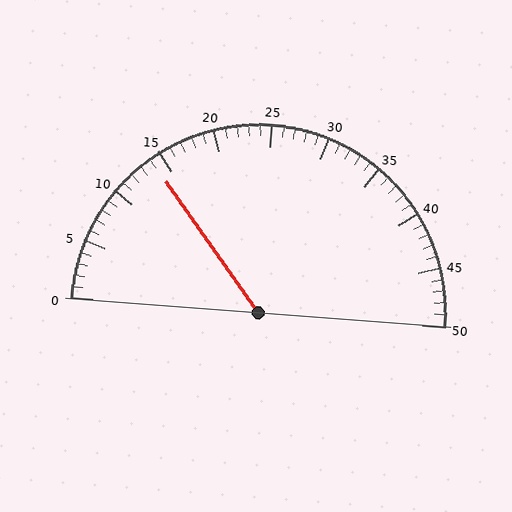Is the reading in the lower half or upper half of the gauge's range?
The reading is in the lower half of the range (0 to 50).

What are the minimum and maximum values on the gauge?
The gauge ranges from 0 to 50.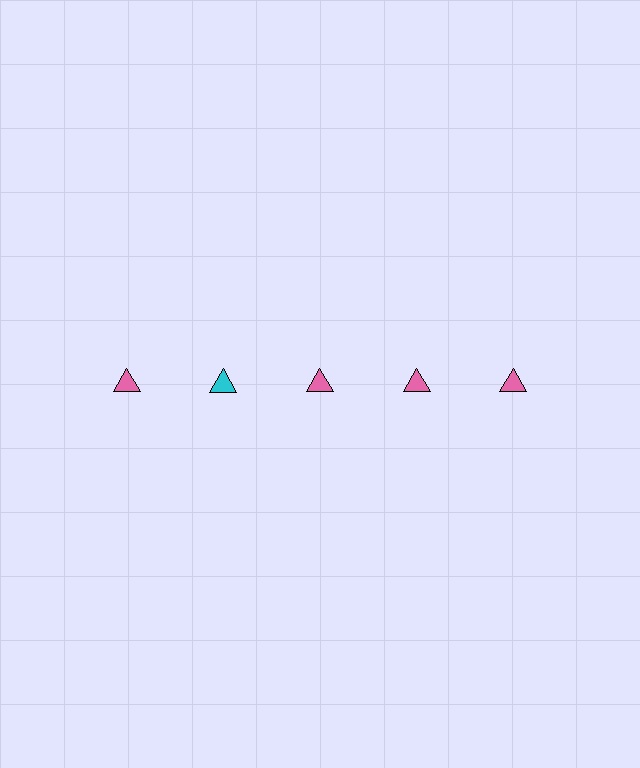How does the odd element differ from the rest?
It has a different color: cyan instead of pink.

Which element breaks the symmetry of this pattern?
The cyan triangle in the top row, second from left column breaks the symmetry. All other shapes are pink triangles.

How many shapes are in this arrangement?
There are 5 shapes arranged in a grid pattern.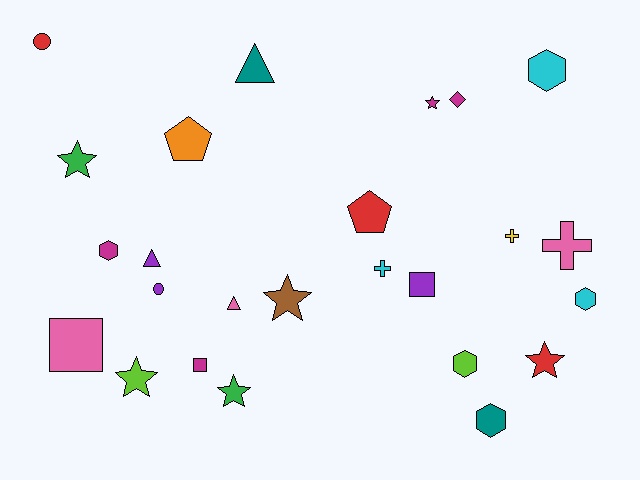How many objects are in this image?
There are 25 objects.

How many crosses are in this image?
There are 3 crosses.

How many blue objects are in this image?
There are no blue objects.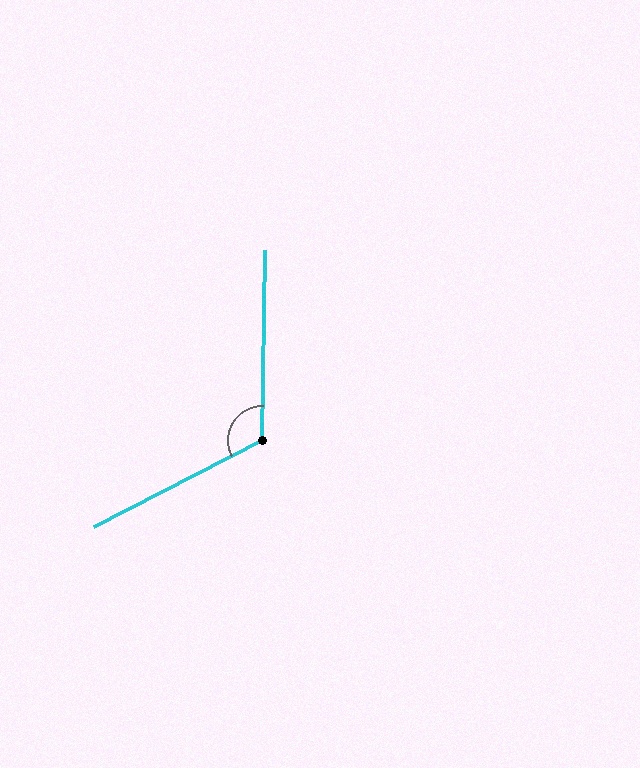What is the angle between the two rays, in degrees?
Approximately 118 degrees.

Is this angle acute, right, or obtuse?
It is obtuse.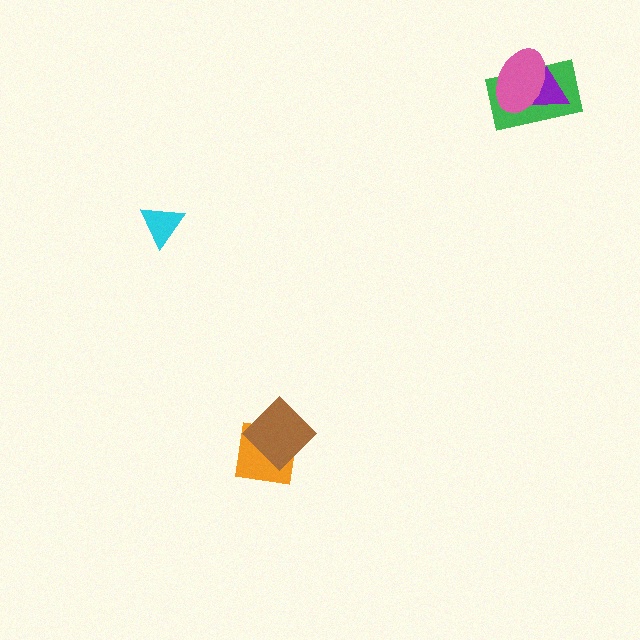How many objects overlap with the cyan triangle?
0 objects overlap with the cyan triangle.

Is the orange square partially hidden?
Yes, it is partially covered by another shape.